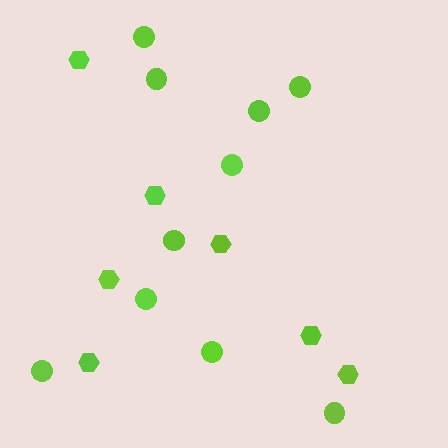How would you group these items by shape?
There are 2 groups: one group of hexagons (7) and one group of circles (10).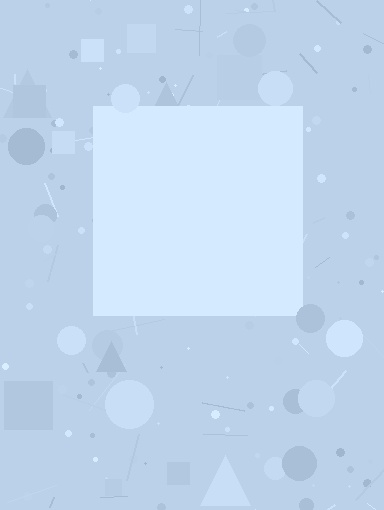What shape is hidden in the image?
A square is hidden in the image.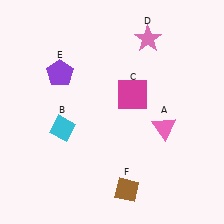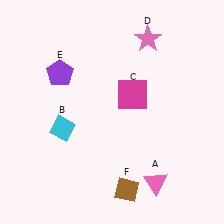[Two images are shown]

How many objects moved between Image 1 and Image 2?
1 object moved between the two images.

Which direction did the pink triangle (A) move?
The pink triangle (A) moved down.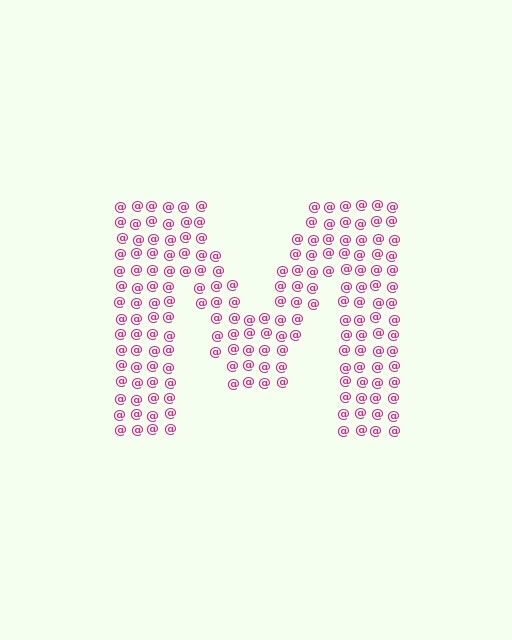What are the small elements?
The small elements are at signs.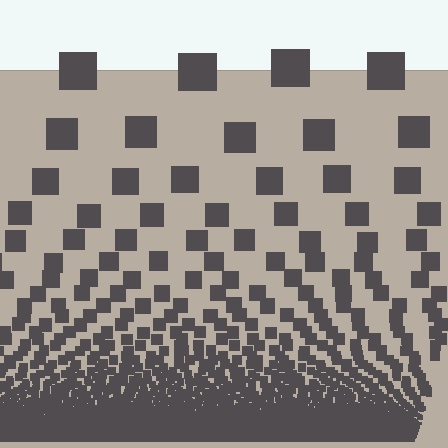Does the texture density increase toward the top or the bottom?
Density increases toward the bottom.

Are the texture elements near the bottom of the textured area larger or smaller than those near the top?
Smaller. The gradient is inverted — elements near the bottom are smaller and denser.